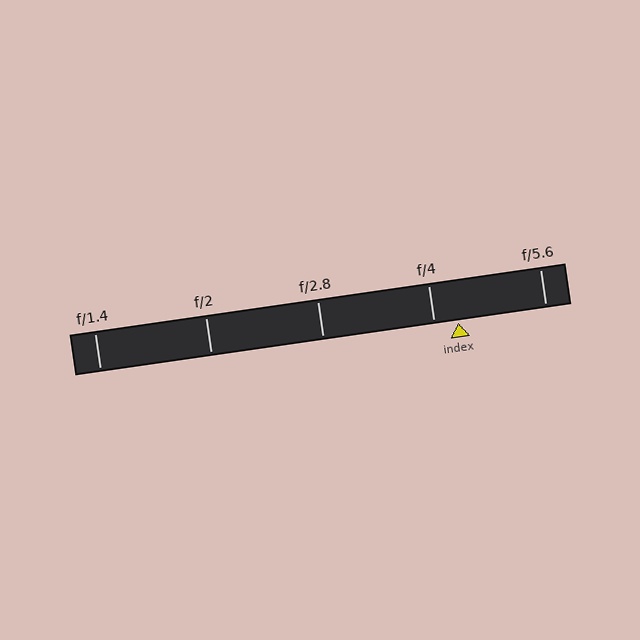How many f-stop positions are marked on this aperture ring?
There are 5 f-stop positions marked.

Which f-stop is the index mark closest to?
The index mark is closest to f/4.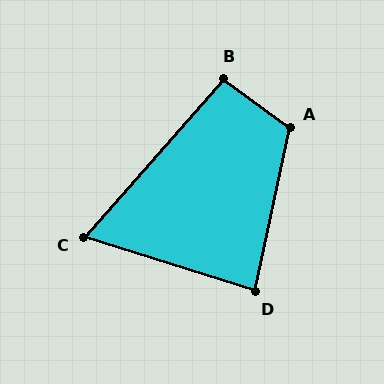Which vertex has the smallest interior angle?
C, at approximately 66 degrees.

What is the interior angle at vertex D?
Approximately 85 degrees (acute).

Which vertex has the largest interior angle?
A, at approximately 114 degrees.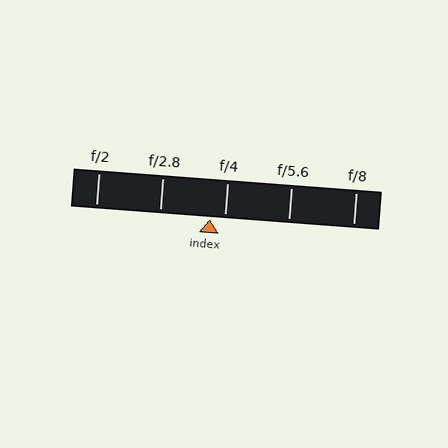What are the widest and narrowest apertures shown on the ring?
The widest aperture shown is f/2 and the narrowest is f/8.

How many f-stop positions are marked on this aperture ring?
There are 5 f-stop positions marked.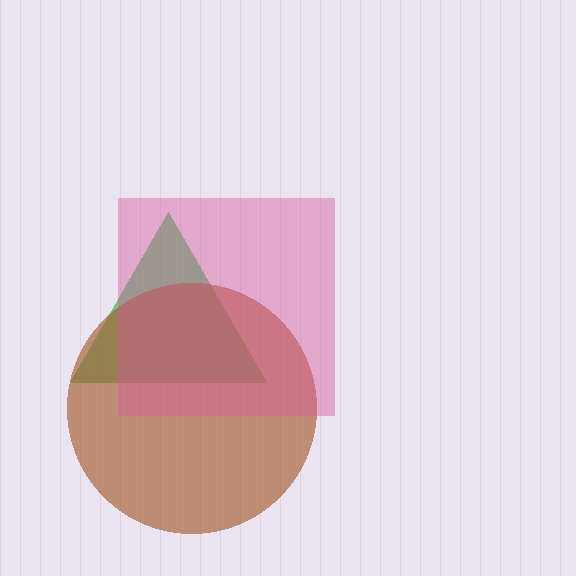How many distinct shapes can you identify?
There are 3 distinct shapes: a green triangle, a brown circle, a pink square.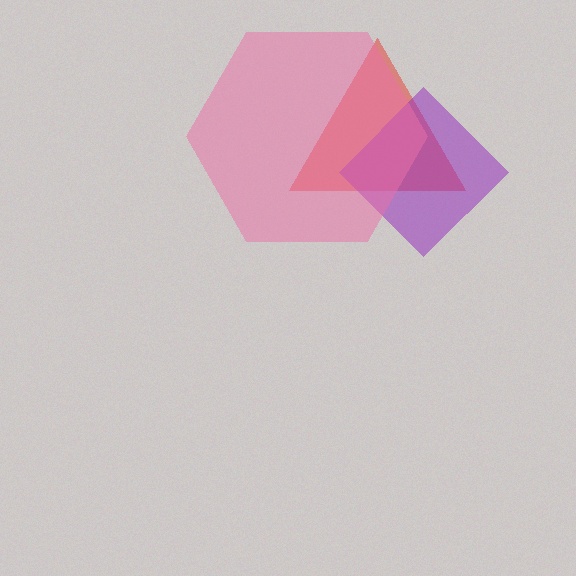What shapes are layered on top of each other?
The layered shapes are: a red triangle, a purple diamond, a pink hexagon.